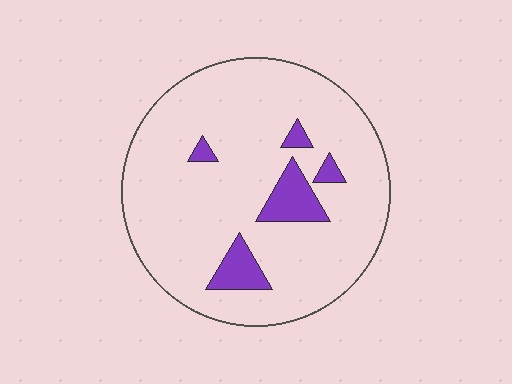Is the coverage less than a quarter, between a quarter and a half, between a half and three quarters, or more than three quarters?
Less than a quarter.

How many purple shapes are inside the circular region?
5.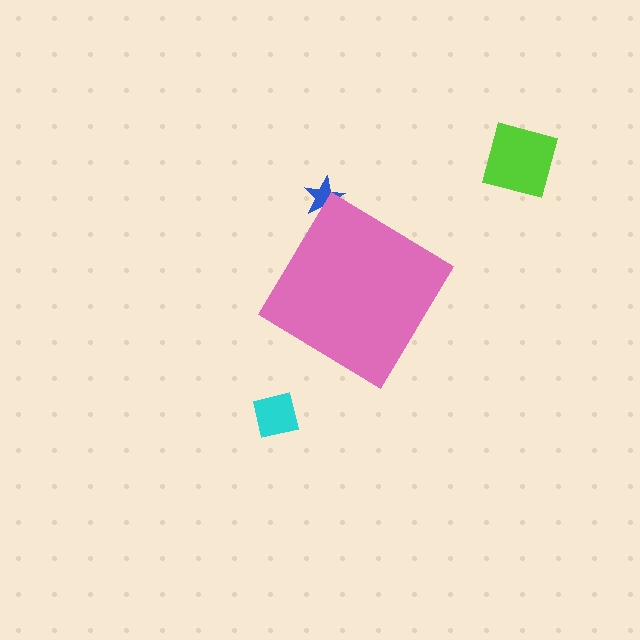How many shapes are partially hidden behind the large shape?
1 shape is partially hidden.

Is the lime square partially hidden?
No, the lime square is fully visible.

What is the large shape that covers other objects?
A pink diamond.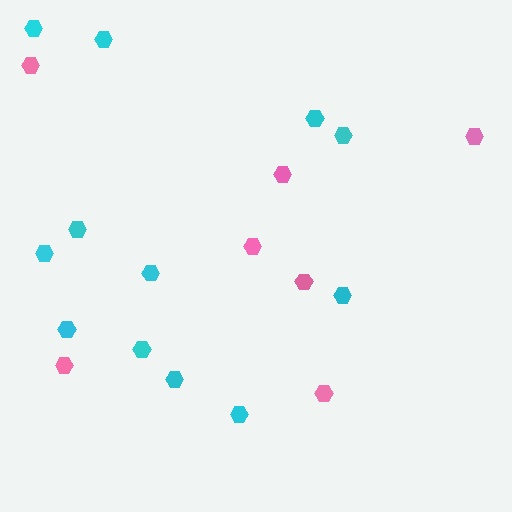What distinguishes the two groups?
There are 2 groups: one group of pink hexagons (7) and one group of cyan hexagons (12).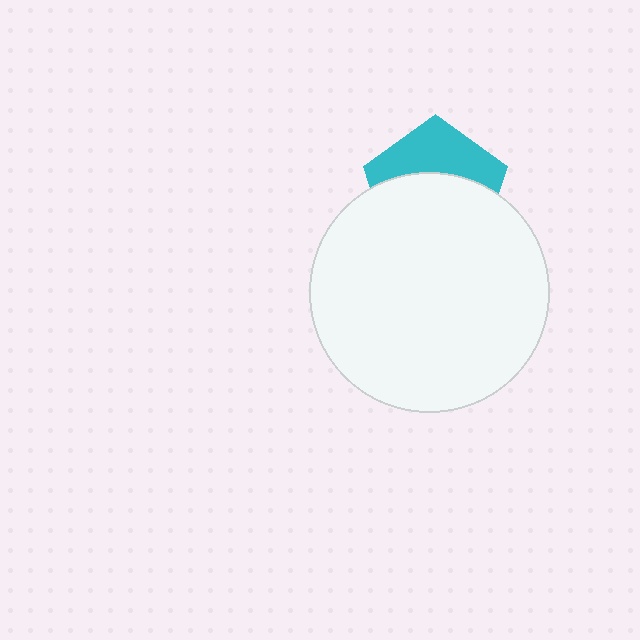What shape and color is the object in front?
The object in front is a white circle.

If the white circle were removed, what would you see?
You would see the complete cyan pentagon.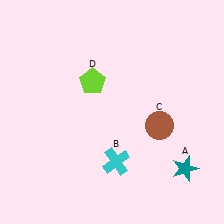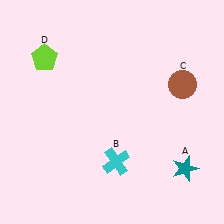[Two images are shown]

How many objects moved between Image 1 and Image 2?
2 objects moved between the two images.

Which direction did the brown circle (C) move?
The brown circle (C) moved up.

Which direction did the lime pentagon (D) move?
The lime pentagon (D) moved left.